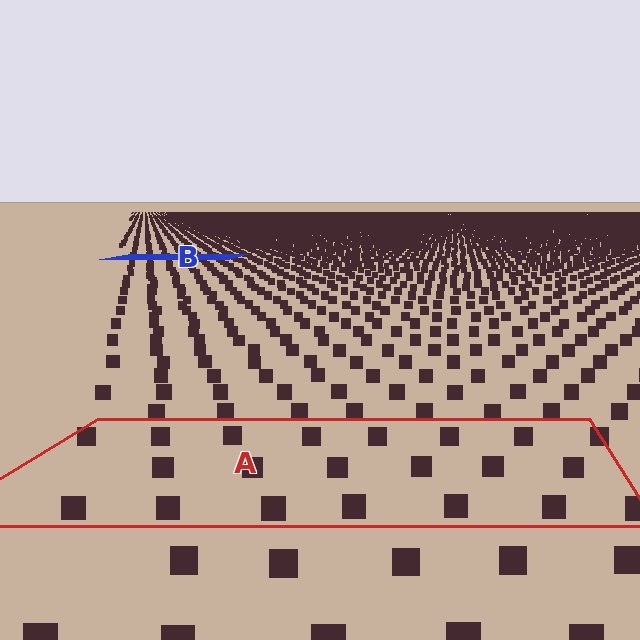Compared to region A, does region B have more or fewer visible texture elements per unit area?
Region B has more texture elements per unit area — they are packed more densely because it is farther away.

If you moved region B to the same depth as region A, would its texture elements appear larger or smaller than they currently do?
They would appear larger. At a closer depth, the same texture elements are projected at a bigger on-screen size.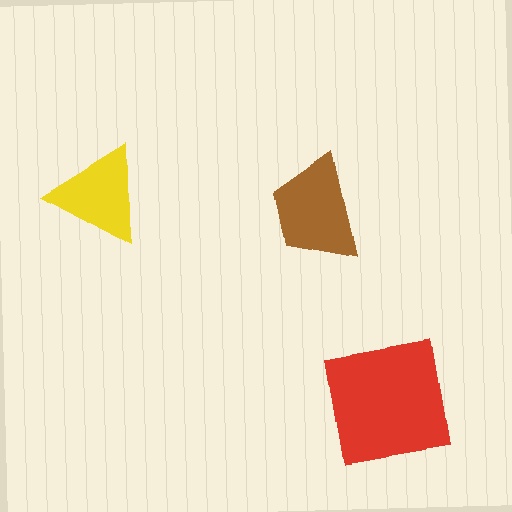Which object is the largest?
The red square.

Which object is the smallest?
The yellow triangle.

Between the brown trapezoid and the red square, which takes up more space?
The red square.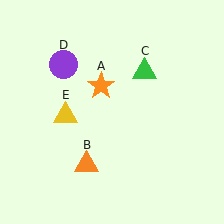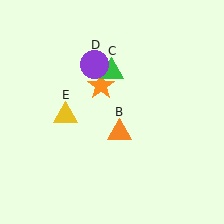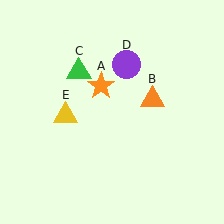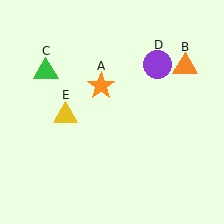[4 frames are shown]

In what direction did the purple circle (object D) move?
The purple circle (object D) moved right.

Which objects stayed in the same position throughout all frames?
Orange star (object A) and yellow triangle (object E) remained stationary.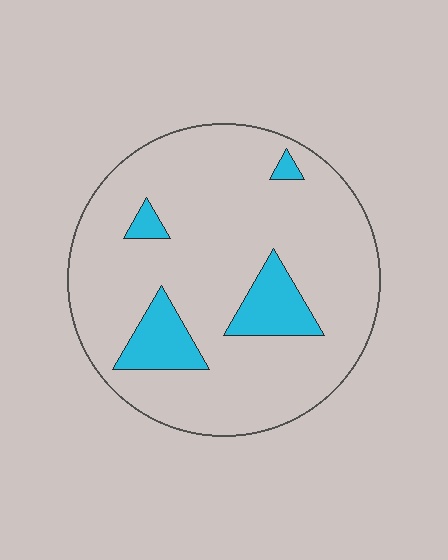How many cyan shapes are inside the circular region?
4.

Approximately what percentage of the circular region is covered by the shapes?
Approximately 15%.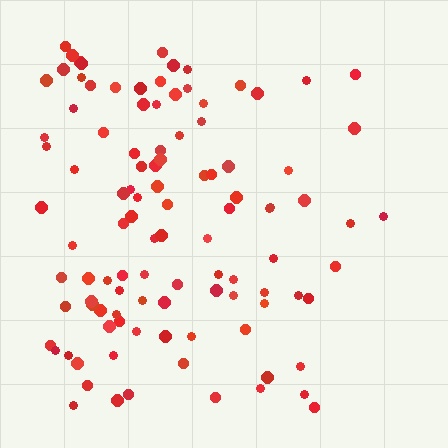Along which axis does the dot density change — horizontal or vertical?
Horizontal.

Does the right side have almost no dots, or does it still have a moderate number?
Still a moderate number, just noticeably fewer than the left.